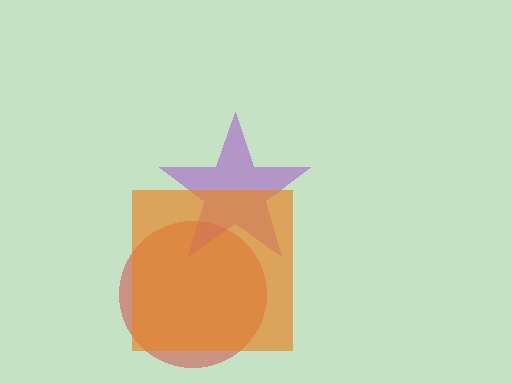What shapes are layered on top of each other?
The layered shapes are: a red circle, a purple star, an orange square.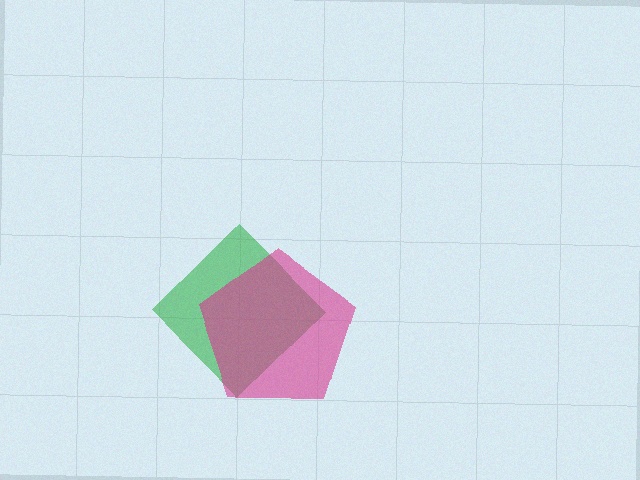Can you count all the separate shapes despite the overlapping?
Yes, there are 2 separate shapes.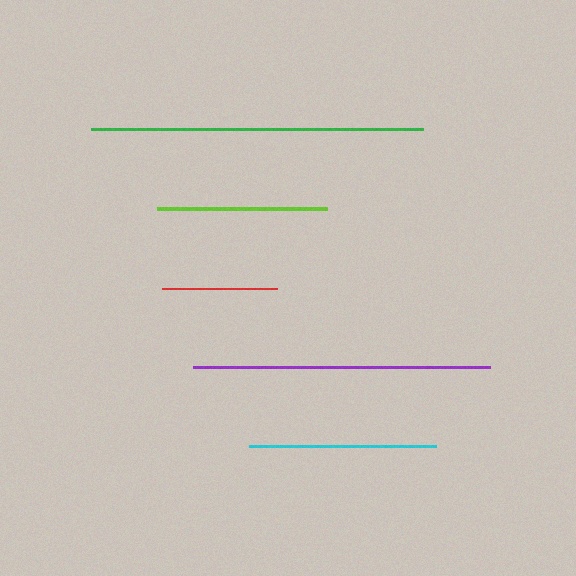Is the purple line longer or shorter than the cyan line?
The purple line is longer than the cyan line.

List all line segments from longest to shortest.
From longest to shortest: green, purple, cyan, lime, red.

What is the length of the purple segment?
The purple segment is approximately 297 pixels long.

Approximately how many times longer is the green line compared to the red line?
The green line is approximately 2.9 times the length of the red line.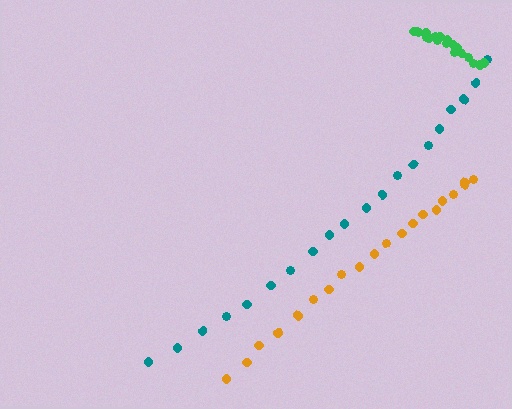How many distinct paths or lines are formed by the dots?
There are 3 distinct paths.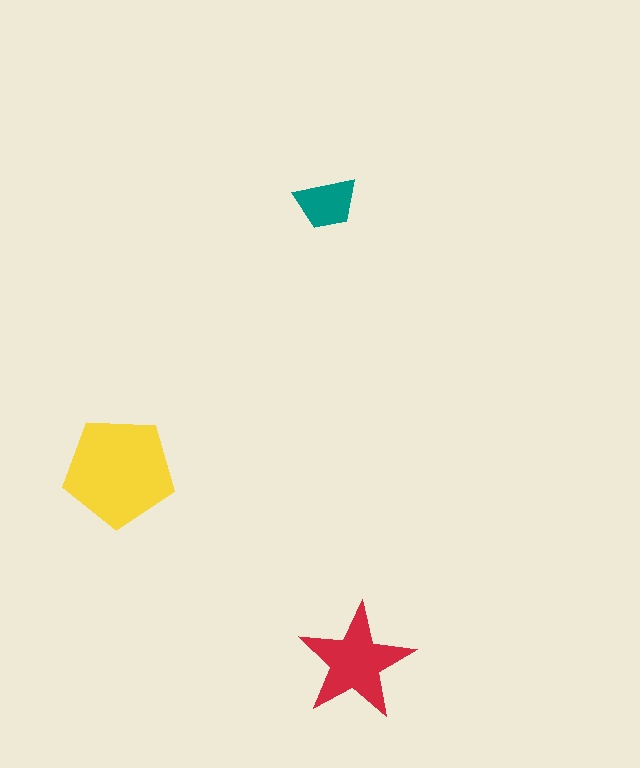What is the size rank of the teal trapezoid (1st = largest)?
3rd.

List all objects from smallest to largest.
The teal trapezoid, the red star, the yellow pentagon.